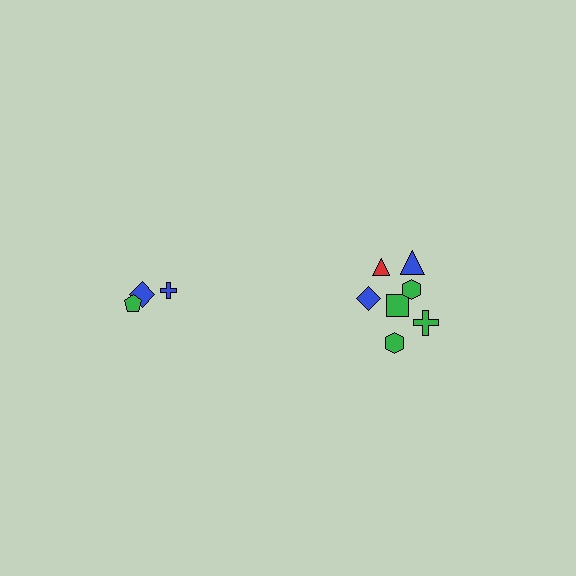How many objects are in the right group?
There are 7 objects.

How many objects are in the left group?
There are 3 objects.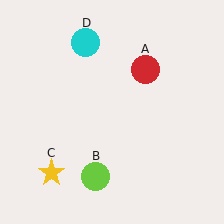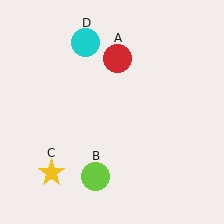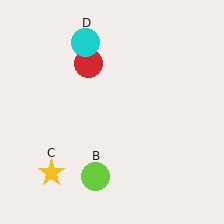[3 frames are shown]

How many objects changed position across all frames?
1 object changed position: red circle (object A).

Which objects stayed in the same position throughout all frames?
Lime circle (object B) and yellow star (object C) and cyan circle (object D) remained stationary.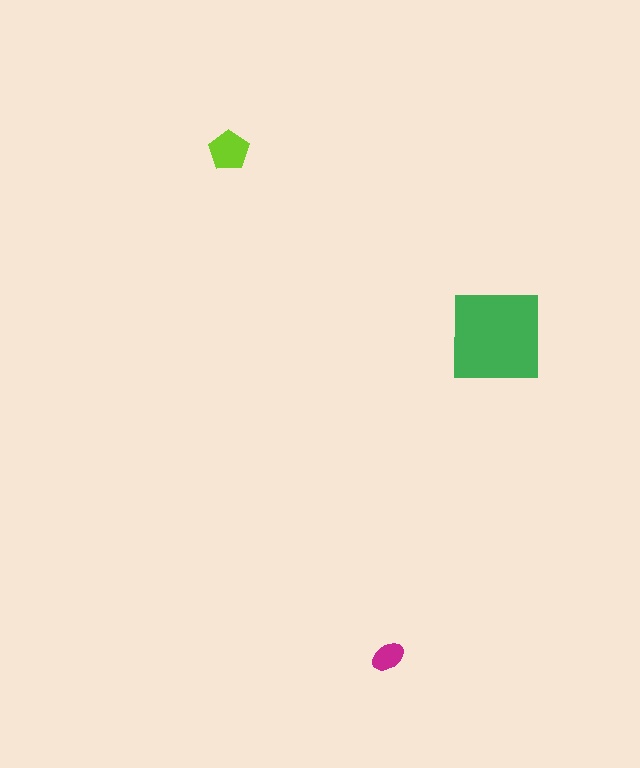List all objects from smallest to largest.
The magenta ellipse, the lime pentagon, the green square.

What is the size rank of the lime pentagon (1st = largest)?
2nd.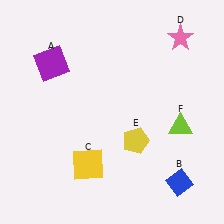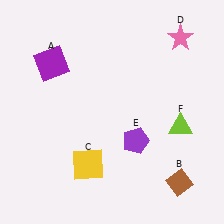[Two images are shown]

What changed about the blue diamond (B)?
In Image 1, B is blue. In Image 2, it changed to brown.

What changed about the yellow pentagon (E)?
In Image 1, E is yellow. In Image 2, it changed to purple.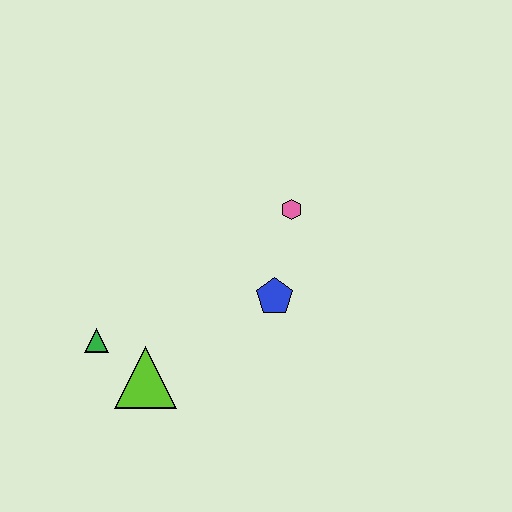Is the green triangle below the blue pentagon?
Yes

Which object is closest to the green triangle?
The lime triangle is closest to the green triangle.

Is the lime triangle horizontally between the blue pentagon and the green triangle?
Yes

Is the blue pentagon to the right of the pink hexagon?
No